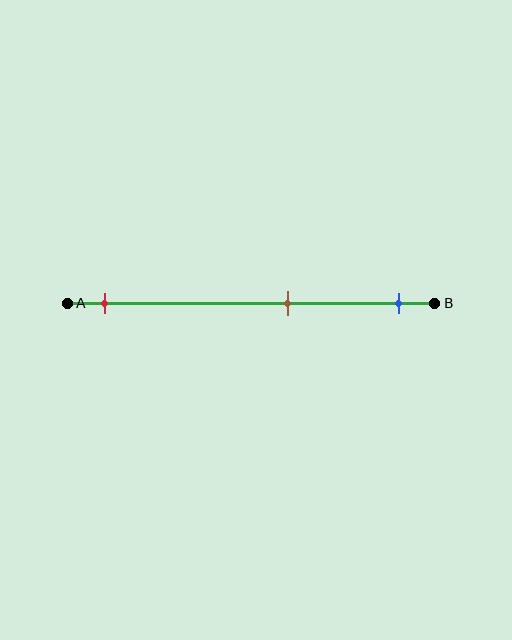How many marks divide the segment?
There are 3 marks dividing the segment.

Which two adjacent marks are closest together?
The brown and blue marks are the closest adjacent pair.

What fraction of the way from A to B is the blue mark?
The blue mark is approximately 90% (0.9) of the way from A to B.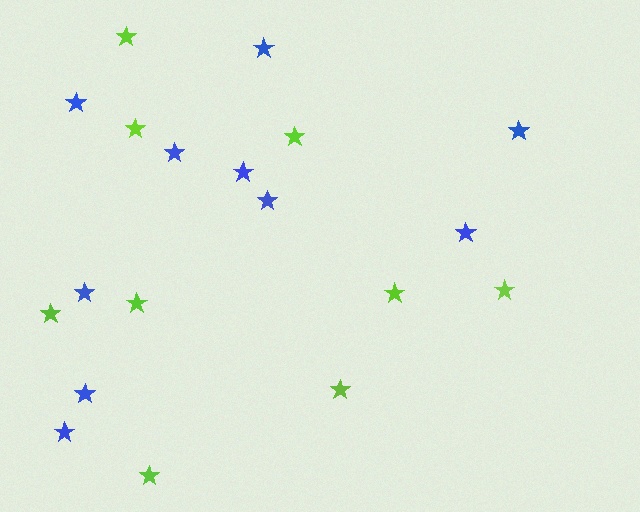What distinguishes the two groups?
There are 2 groups: one group of blue stars (10) and one group of lime stars (9).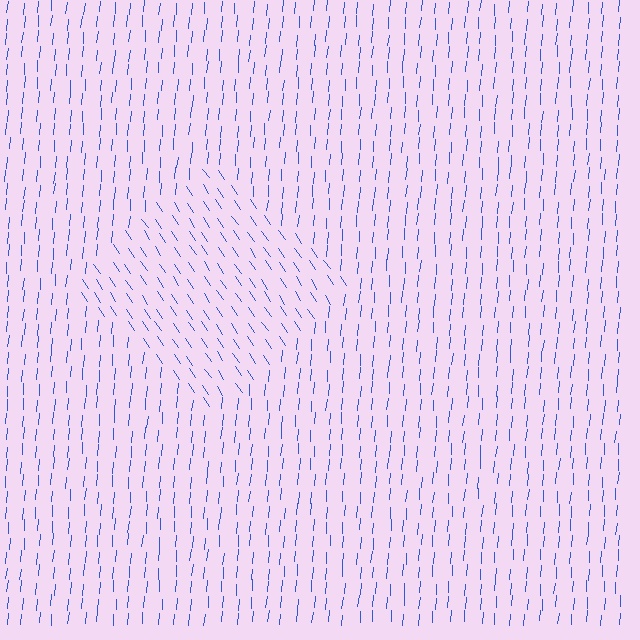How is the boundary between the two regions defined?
The boundary is defined purely by a change in line orientation (approximately 38 degrees difference). All lines are the same color and thickness.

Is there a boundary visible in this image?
Yes, there is a texture boundary formed by a change in line orientation.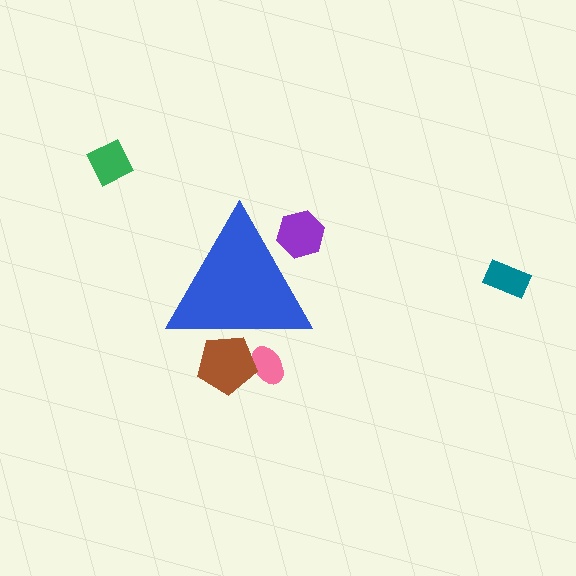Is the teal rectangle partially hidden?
No, the teal rectangle is fully visible.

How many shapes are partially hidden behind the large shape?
3 shapes are partially hidden.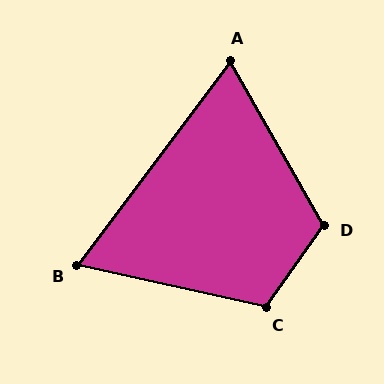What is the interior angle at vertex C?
Approximately 113 degrees (obtuse).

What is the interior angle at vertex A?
Approximately 67 degrees (acute).